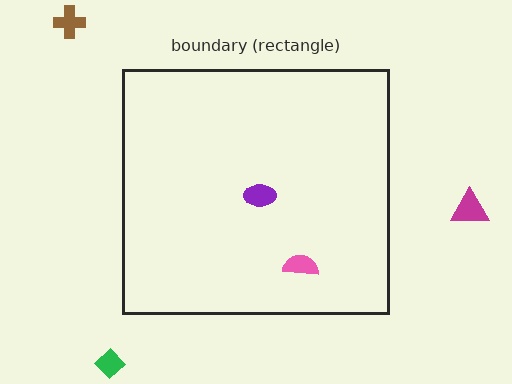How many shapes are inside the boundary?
2 inside, 3 outside.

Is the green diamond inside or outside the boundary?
Outside.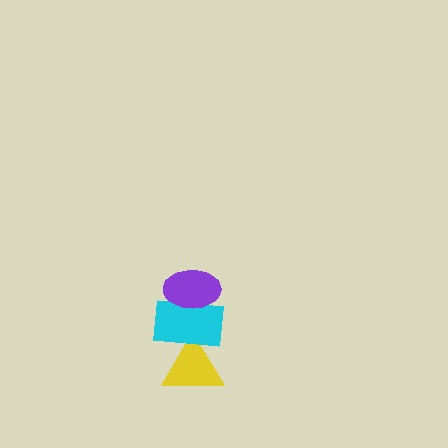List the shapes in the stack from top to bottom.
From top to bottom: the purple ellipse, the cyan rectangle, the yellow triangle.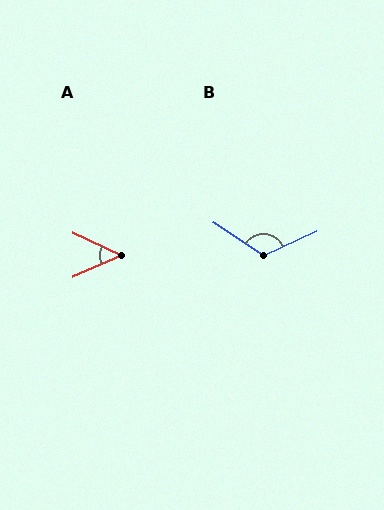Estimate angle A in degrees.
Approximately 49 degrees.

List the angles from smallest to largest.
A (49°), B (123°).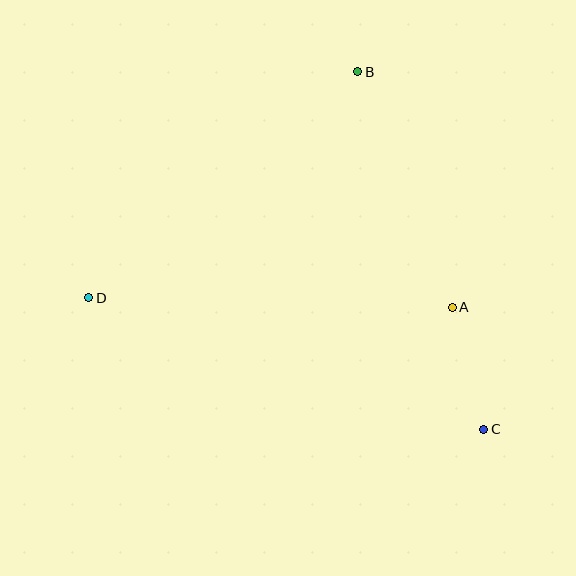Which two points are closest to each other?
Points A and C are closest to each other.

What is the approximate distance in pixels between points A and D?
The distance between A and D is approximately 364 pixels.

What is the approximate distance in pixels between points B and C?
The distance between B and C is approximately 379 pixels.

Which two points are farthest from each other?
Points C and D are farthest from each other.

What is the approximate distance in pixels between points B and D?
The distance between B and D is approximately 351 pixels.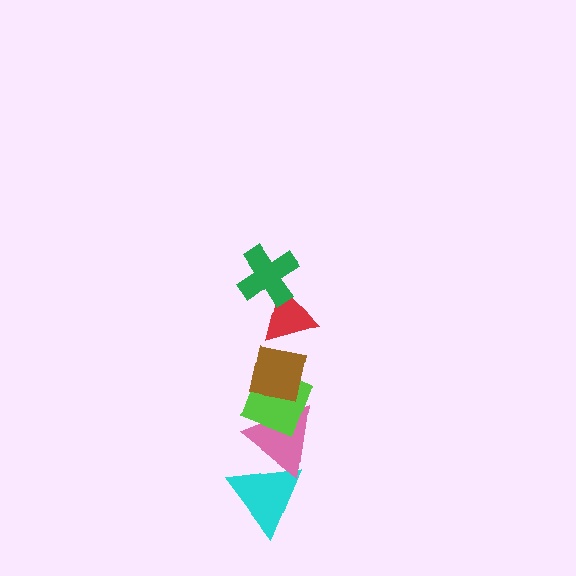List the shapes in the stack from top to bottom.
From top to bottom: the green cross, the red triangle, the brown square, the lime diamond, the pink triangle, the cyan triangle.